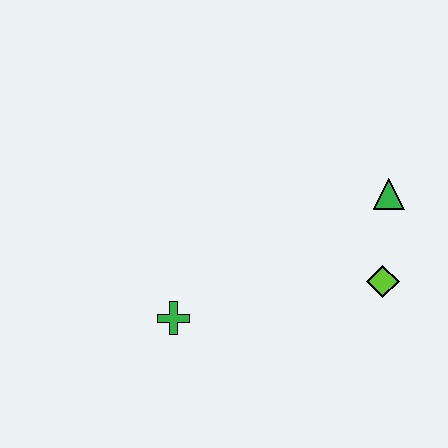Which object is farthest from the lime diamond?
The green cross is farthest from the lime diamond.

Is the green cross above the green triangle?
No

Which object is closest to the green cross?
The lime diamond is closest to the green cross.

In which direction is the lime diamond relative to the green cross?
The lime diamond is to the right of the green cross.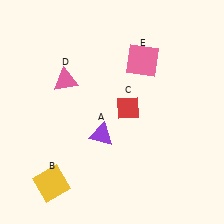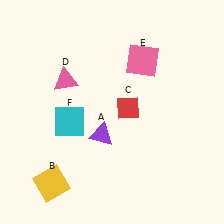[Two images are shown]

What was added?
A cyan square (F) was added in Image 2.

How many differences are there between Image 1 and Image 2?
There is 1 difference between the two images.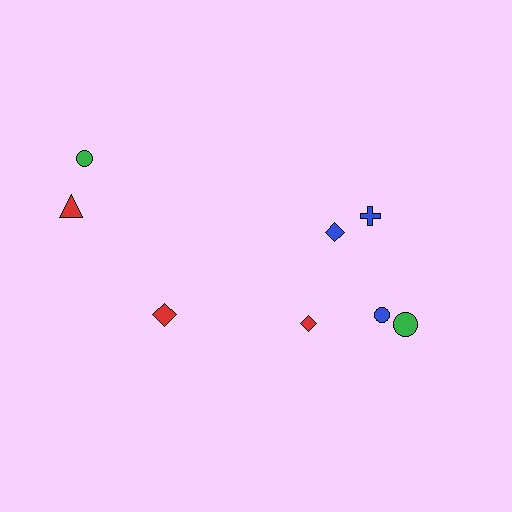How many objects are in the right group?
There are 5 objects.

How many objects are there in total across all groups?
There are 8 objects.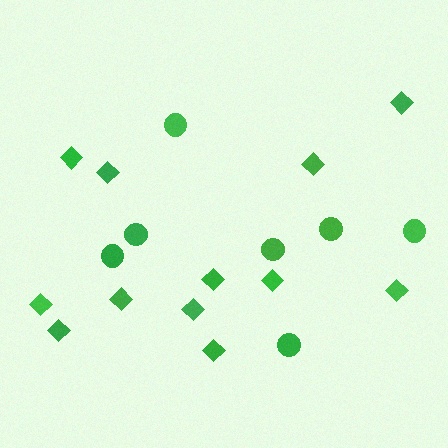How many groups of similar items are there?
There are 2 groups: one group of circles (7) and one group of diamonds (12).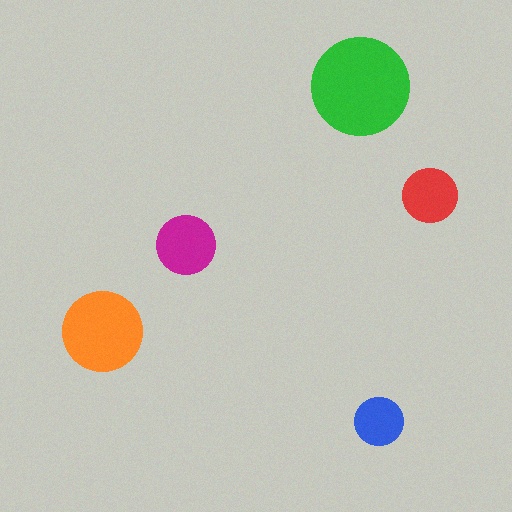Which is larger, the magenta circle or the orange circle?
The orange one.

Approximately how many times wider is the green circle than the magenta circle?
About 1.5 times wider.